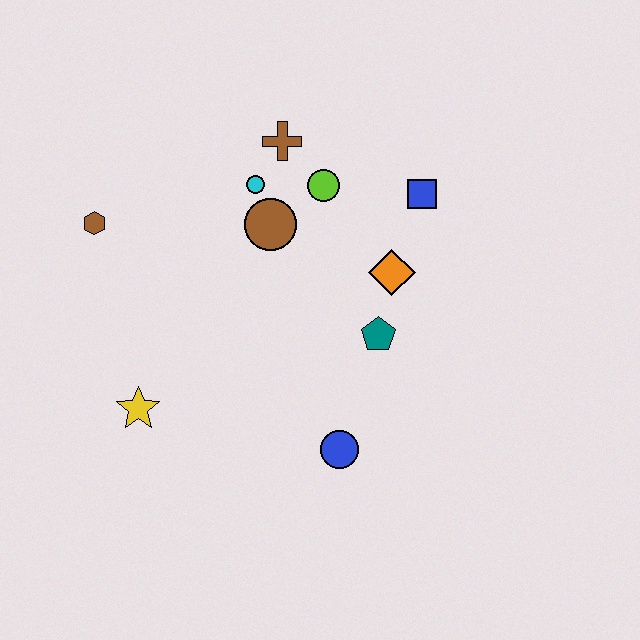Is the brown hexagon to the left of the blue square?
Yes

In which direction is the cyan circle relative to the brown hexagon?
The cyan circle is to the right of the brown hexagon.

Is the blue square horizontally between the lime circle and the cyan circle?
No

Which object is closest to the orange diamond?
The teal pentagon is closest to the orange diamond.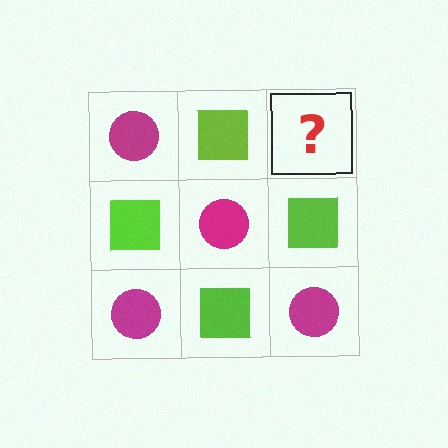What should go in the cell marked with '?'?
The missing cell should contain a magenta circle.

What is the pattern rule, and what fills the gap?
The rule is that it alternates magenta circle and lime square in a checkerboard pattern. The gap should be filled with a magenta circle.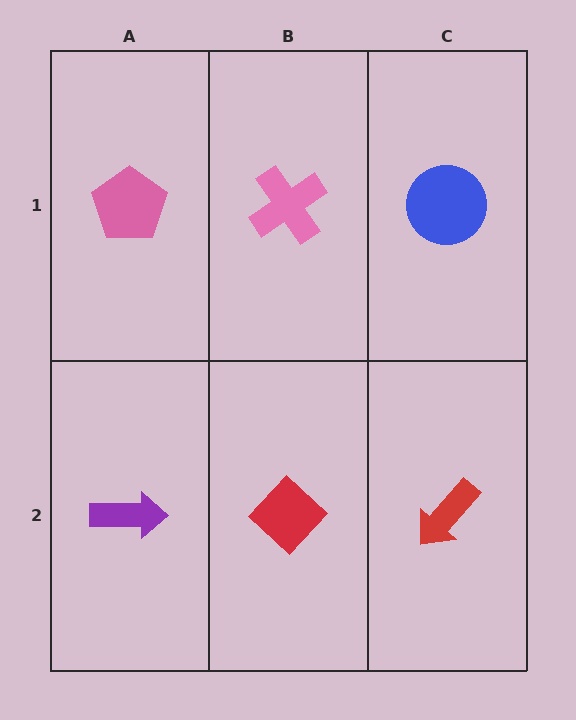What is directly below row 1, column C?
A red arrow.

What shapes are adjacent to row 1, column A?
A purple arrow (row 2, column A), a pink cross (row 1, column B).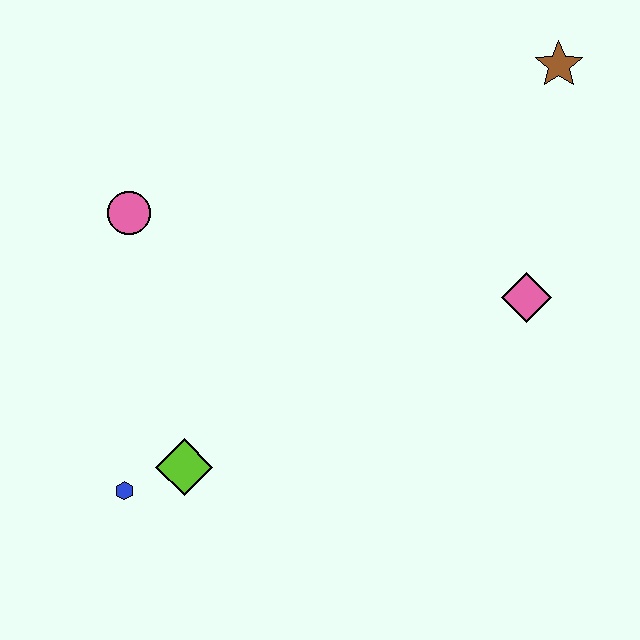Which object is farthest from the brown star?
The blue hexagon is farthest from the brown star.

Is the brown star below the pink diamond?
No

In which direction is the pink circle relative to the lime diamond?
The pink circle is above the lime diamond.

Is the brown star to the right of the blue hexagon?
Yes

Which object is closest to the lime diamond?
The blue hexagon is closest to the lime diamond.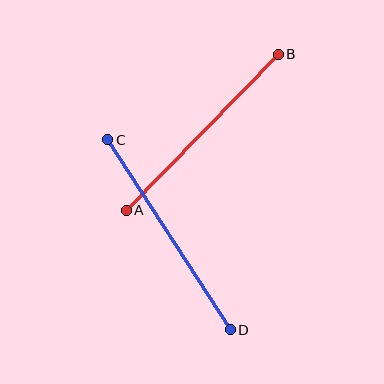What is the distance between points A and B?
The distance is approximately 218 pixels.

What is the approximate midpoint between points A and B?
The midpoint is at approximately (202, 132) pixels.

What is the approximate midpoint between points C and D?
The midpoint is at approximately (169, 235) pixels.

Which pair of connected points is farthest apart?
Points C and D are farthest apart.